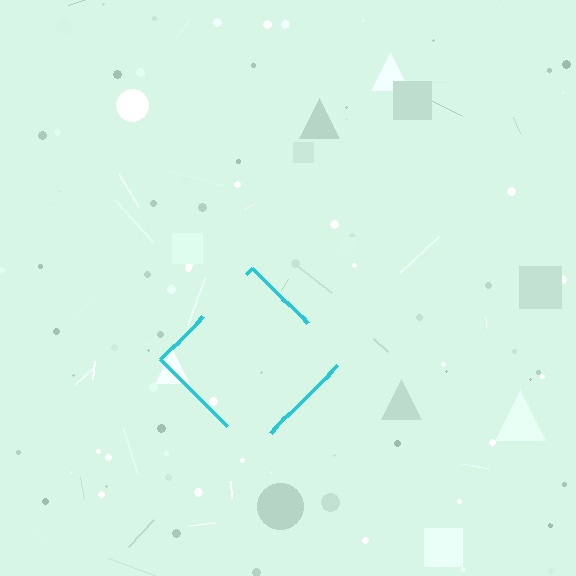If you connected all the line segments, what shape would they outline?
They would outline a diamond.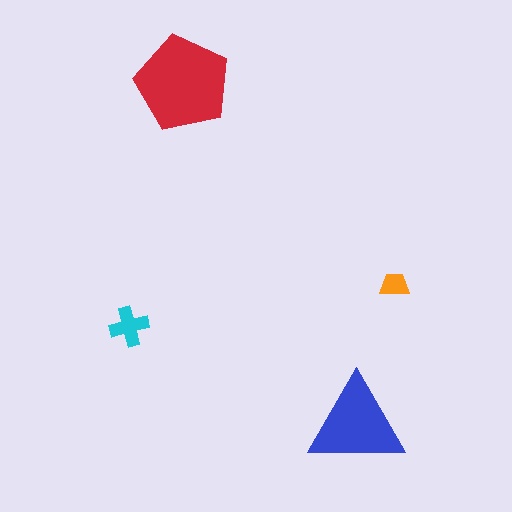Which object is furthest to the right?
The orange trapezoid is rightmost.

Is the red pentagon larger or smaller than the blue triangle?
Larger.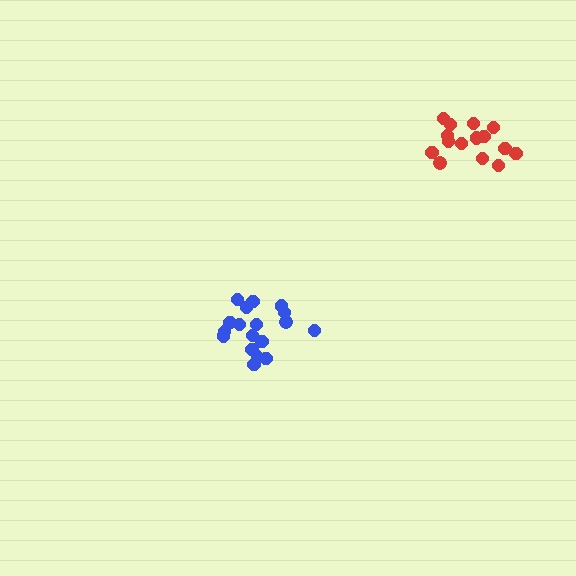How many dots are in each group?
Group 1: 19 dots, Group 2: 15 dots (34 total).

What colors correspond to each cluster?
The clusters are colored: blue, red.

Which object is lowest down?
The blue cluster is bottommost.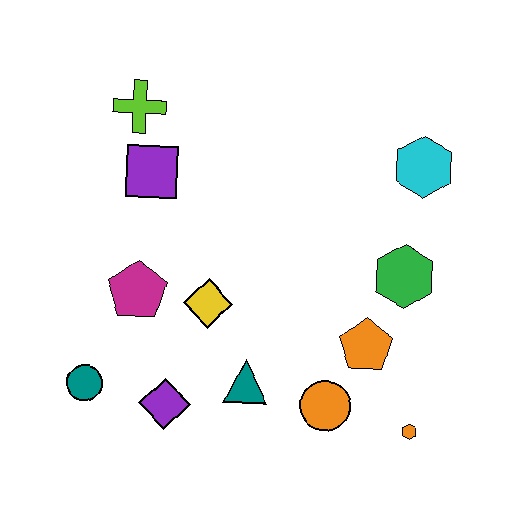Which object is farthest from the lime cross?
The orange hexagon is farthest from the lime cross.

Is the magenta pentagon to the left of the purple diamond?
Yes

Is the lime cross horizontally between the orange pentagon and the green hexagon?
No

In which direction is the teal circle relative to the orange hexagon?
The teal circle is to the left of the orange hexagon.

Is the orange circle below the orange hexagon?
No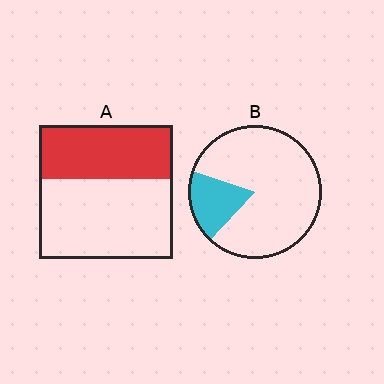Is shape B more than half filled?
No.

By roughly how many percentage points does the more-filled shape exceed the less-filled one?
By roughly 20 percentage points (A over B).